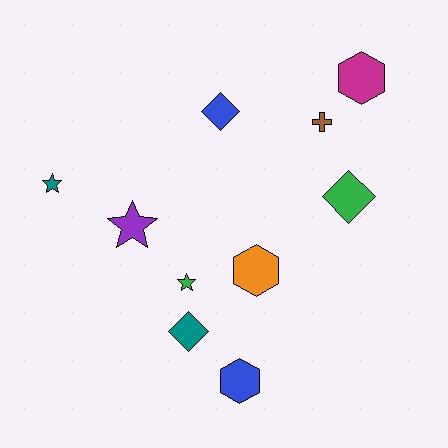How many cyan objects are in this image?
There are no cyan objects.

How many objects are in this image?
There are 10 objects.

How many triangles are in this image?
There are no triangles.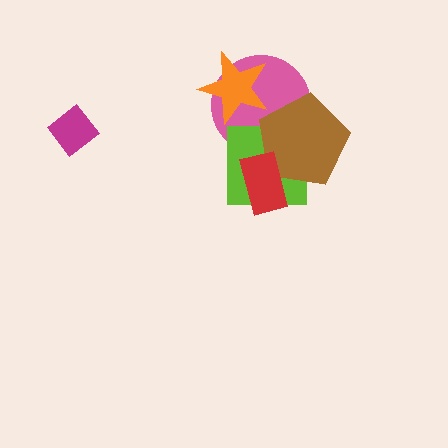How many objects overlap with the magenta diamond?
0 objects overlap with the magenta diamond.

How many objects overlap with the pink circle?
3 objects overlap with the pink circle.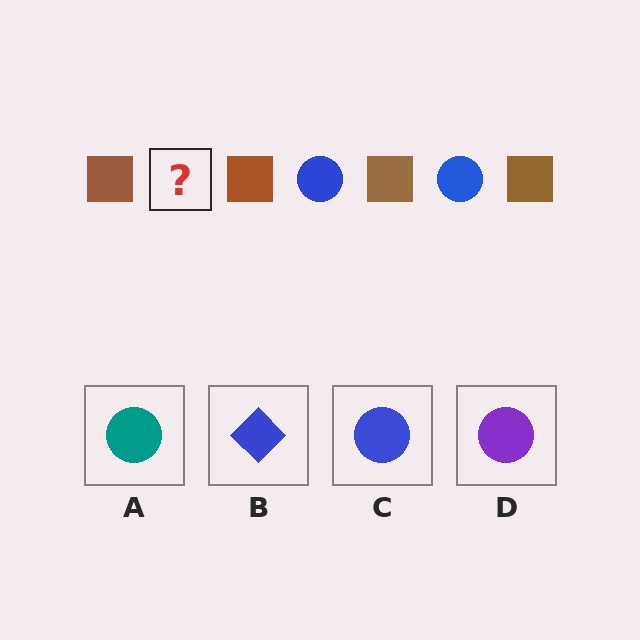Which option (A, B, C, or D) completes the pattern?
C.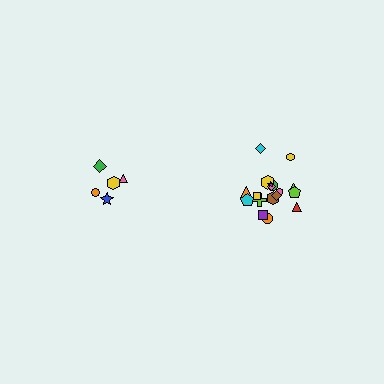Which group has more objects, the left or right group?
The right group.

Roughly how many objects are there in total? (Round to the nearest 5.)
Roughly 25 objects in total.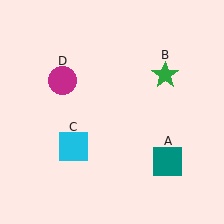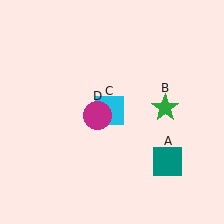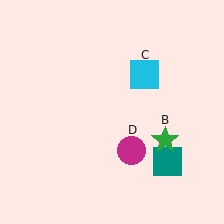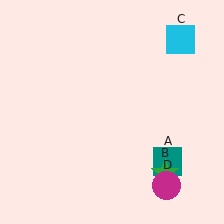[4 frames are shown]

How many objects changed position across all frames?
3 objects changed position: green star (object B), cyan square (object C), magenta circle (object D).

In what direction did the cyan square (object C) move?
The cyan square (object C) moved up and to the right.